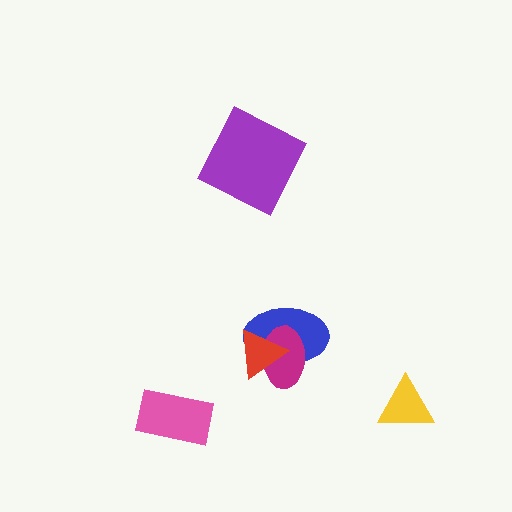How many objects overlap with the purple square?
0 objects overlap with the purple square.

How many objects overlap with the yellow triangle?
0 objects overlap with the yellow triangle.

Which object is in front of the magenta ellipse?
The red triangle is in front of the magenta ellipse.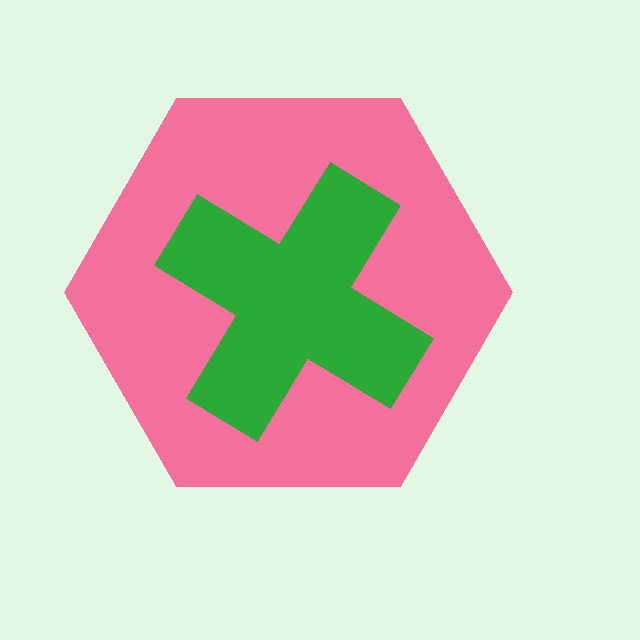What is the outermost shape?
The pink hexagon.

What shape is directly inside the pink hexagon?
The green cross.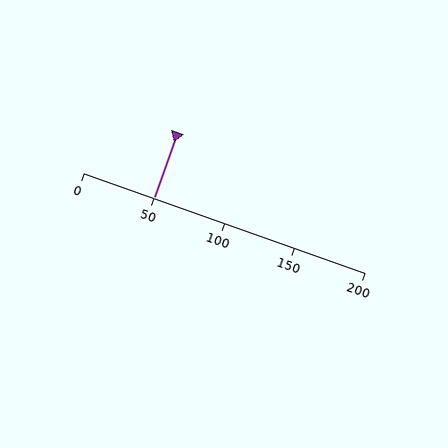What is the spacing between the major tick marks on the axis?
The major ticks are spaced 50 apart.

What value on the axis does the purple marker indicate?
The marker indicates approximately 50.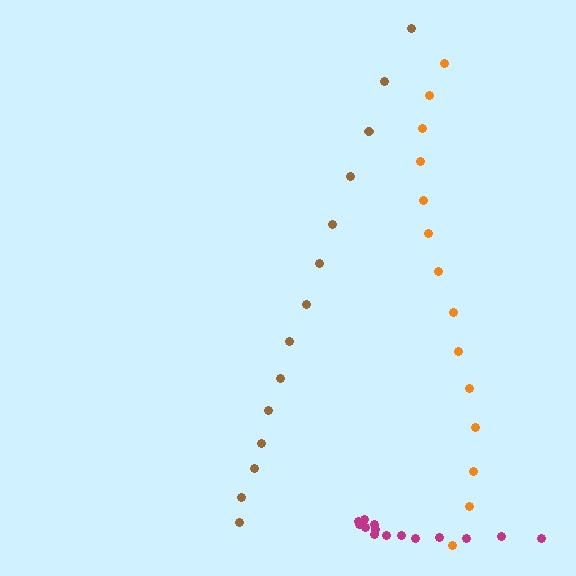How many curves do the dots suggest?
There are 3 distinct paths.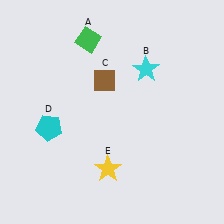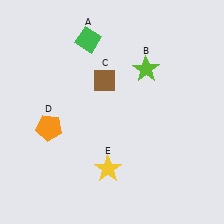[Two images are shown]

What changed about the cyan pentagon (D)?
In Image 1, D is cyan. In Image 2, it changed to orange.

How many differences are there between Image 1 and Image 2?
There are 2 differences between the two images.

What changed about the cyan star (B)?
In Image 1, B is cyan. In Image 2, it changed to lime.